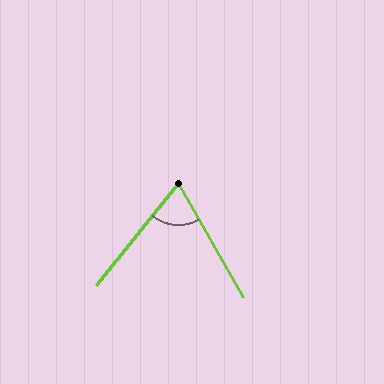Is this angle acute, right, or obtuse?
It is acute.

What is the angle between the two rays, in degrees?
Approximately 69 degrees.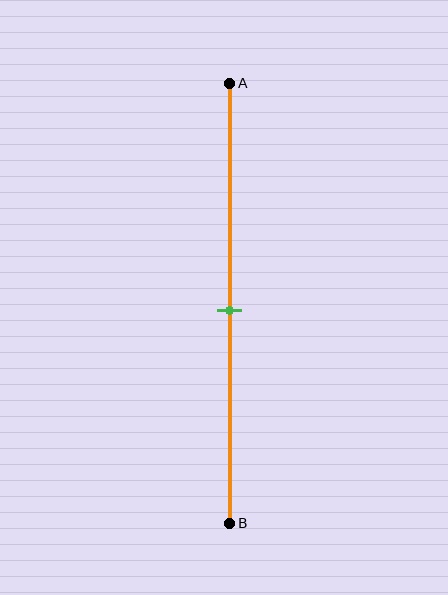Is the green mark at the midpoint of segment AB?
Yes, the mark is approximately at the midpoint.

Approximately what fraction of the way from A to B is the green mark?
The green mark is approximately 50% of the way from A to B.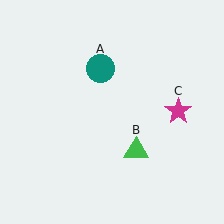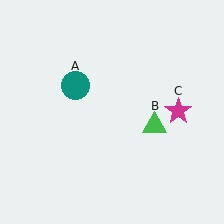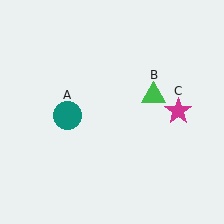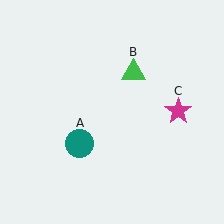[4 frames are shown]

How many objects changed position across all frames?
2 objects changed position: teal circle (object A), green triangle (object B).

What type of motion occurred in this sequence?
The teal circle (object A), green triangle (object B) rotated counterclockwise around the center of the scene.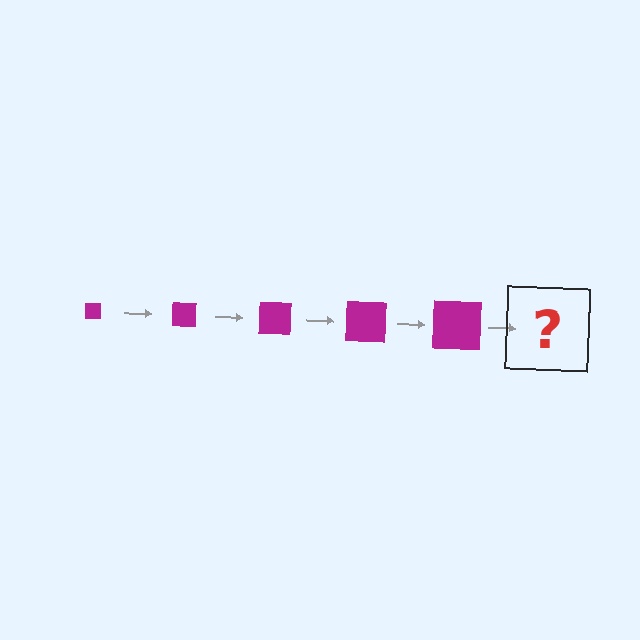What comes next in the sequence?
The next element should be a magenta square, larger than the previous one.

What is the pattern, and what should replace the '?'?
The pattern is that the square gets progressively larger each step. The '?' should be a magenta square, larger than the previous one.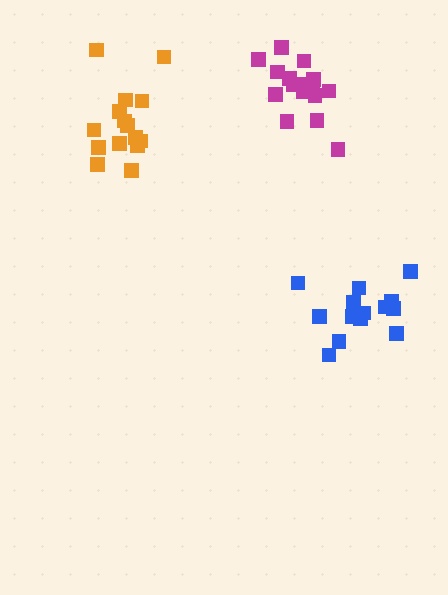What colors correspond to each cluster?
The clusters are colored: blue, magenta, orange.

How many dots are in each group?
Group 1: 14 dots, Group 2: 17 dots, Group 3: 15 dots (46 total).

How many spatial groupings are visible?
There are 3 spatial groupings.